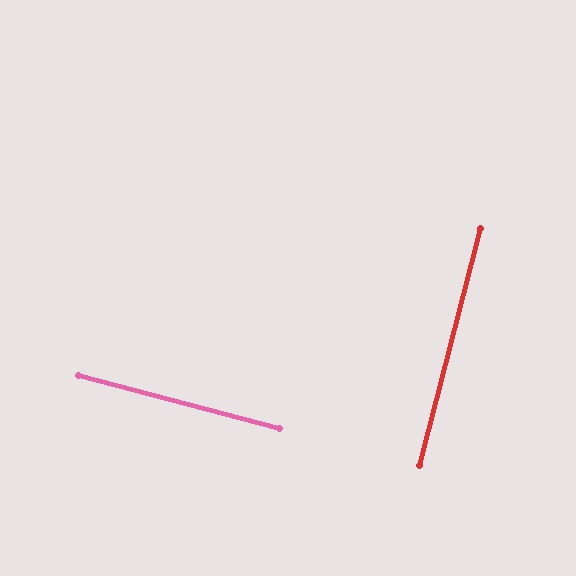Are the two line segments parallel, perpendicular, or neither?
Perpendicular — they meet at approximately 90°.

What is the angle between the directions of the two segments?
Approximately 90 degrees.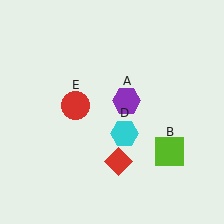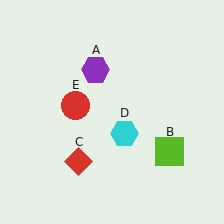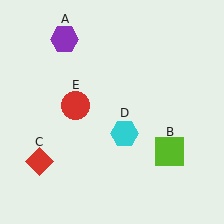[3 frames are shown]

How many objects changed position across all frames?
2 objects changed position: purple hexagon (object A), red diamond (object C).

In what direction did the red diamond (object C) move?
The red diamond (object C) moved left.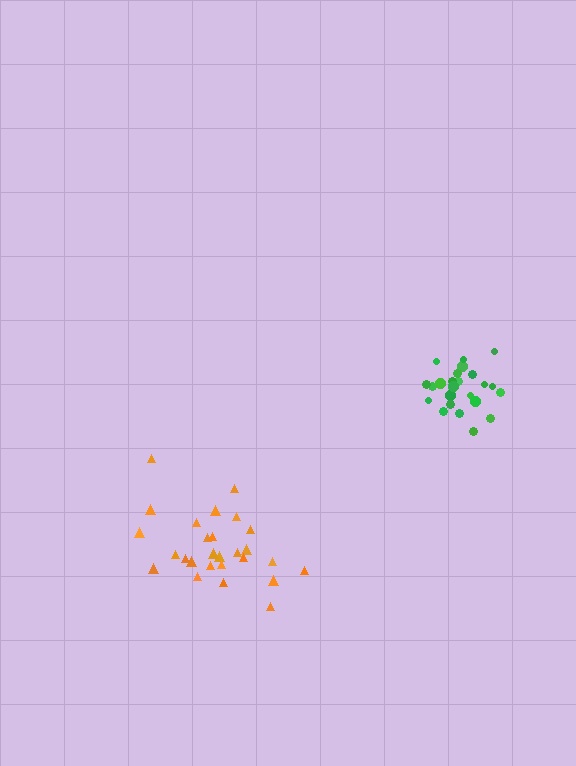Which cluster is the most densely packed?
Green.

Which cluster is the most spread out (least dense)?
Orange.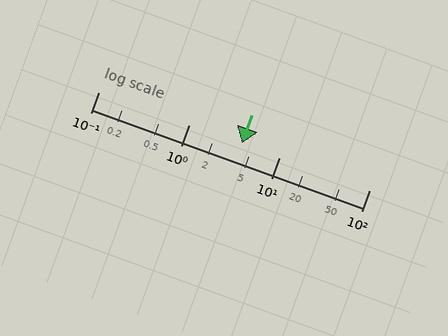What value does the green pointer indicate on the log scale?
The pointer indicates approximately 3.9.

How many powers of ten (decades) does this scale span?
The scale spans 3 decades, from 0.1 to 100.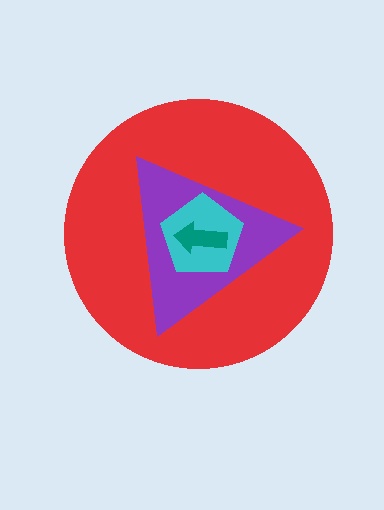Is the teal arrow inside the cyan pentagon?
Yes.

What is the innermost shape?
The teal arrow.